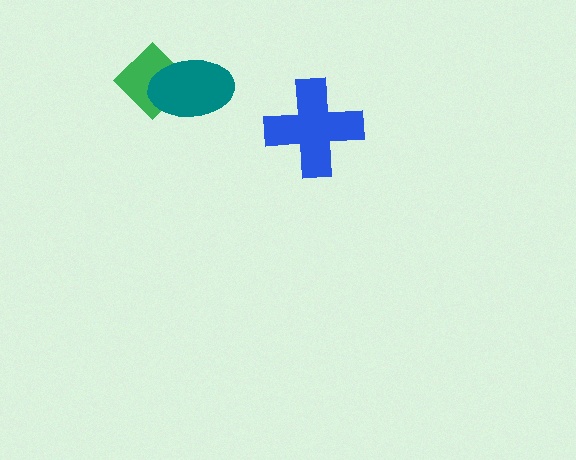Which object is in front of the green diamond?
The teal ellipse is in front of the green diamond.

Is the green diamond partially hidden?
Yes, it is partially covered by another shape.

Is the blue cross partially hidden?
No, no other shape covers it.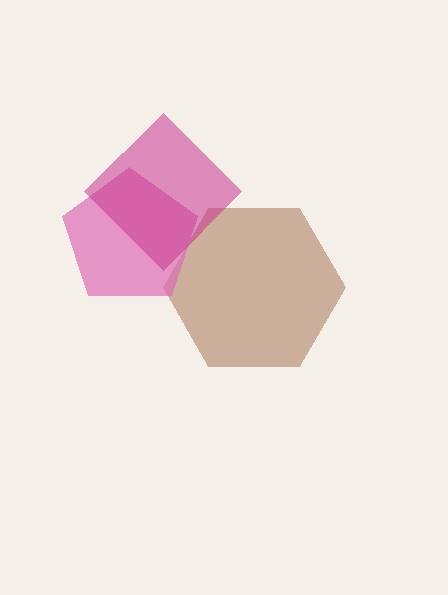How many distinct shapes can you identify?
There are 3 distinct shapes: a brown hexagon, a pink pentagon, a magenta diamond.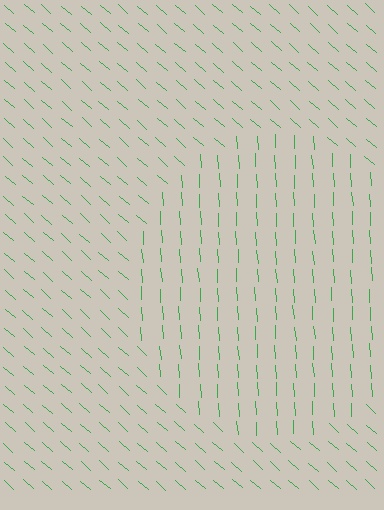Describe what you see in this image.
The image is filled with small green line segments. A circle region in the image has lines oriented differently from the surrounding lines, creating a visible texture boundary.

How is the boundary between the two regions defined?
The boundary is defined purely by a change in line orientation (approximately 45 degrees difference). All lines are the same color and thickness.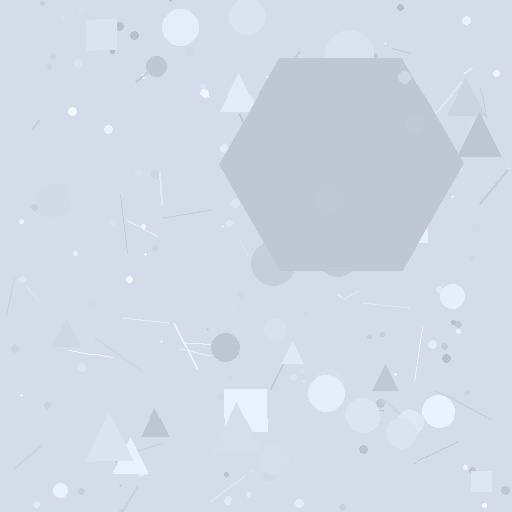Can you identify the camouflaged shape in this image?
The camouflaged shape is a hexagon.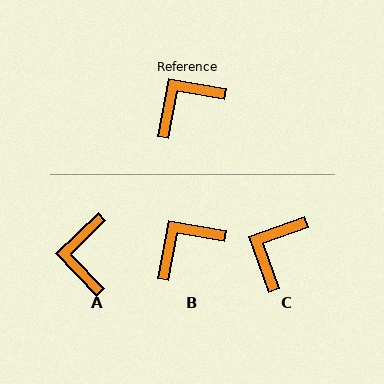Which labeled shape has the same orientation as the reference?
B.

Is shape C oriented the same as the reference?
No, it is off by about 30 degrees.